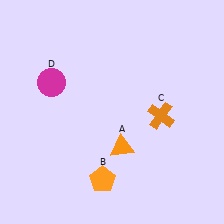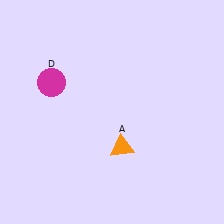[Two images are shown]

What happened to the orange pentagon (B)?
The orange pentagon (B) was removed in Image 2. It was in the bottom-left area of Image 1.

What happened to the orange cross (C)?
The orange cross (C) was removed in Image 2. It was in the bottom-right area of Image 1.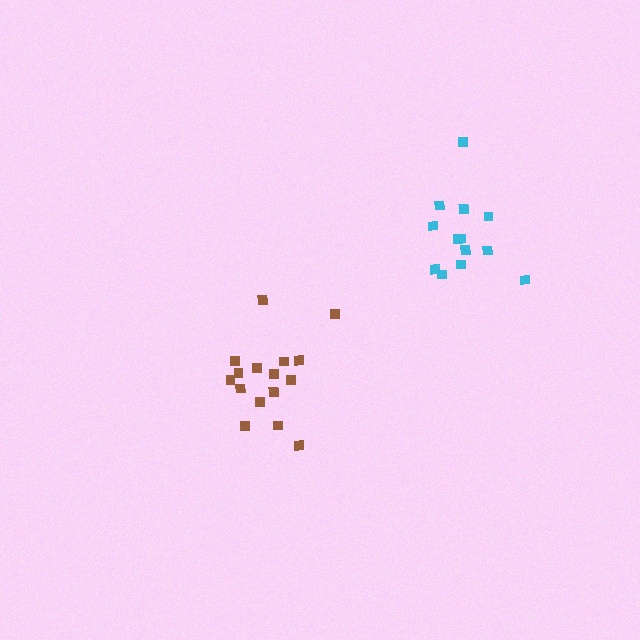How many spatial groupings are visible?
There are 2 spatial groupings.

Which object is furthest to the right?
The cyan cluster is rightmost.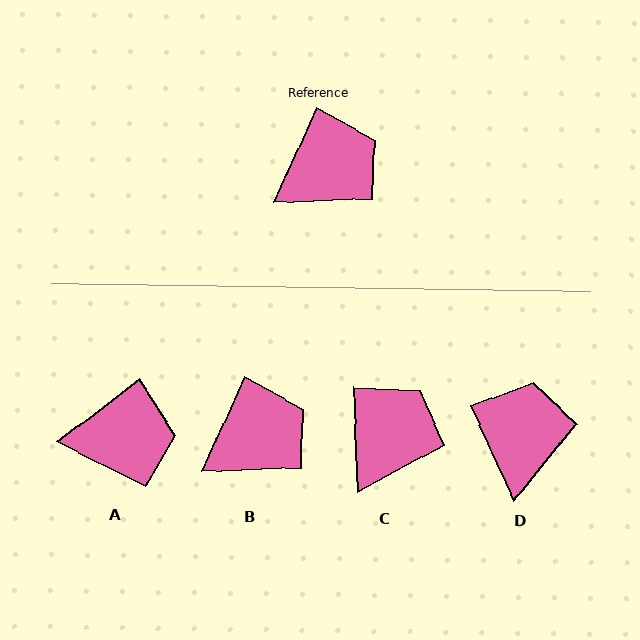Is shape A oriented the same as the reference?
No, it is off by about 28 degrees.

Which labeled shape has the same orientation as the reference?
B.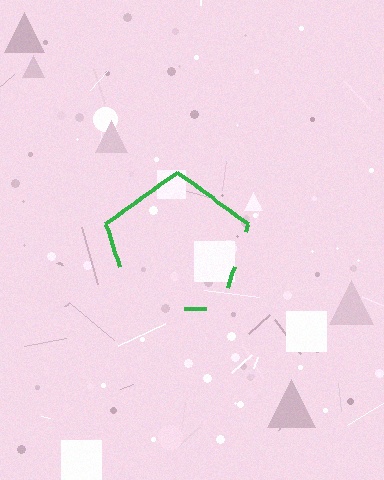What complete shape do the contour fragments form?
The contour fragments form a pentagon.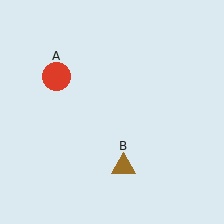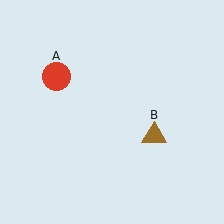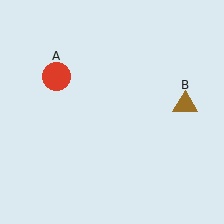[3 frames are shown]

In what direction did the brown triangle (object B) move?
The brown triangle (object B) moved up and to the right.